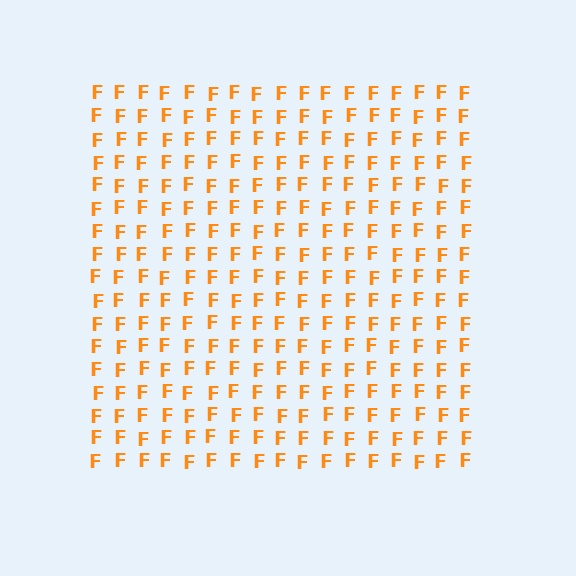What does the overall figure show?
The overall figure shows a square.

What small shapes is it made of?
It is made of small letter F's.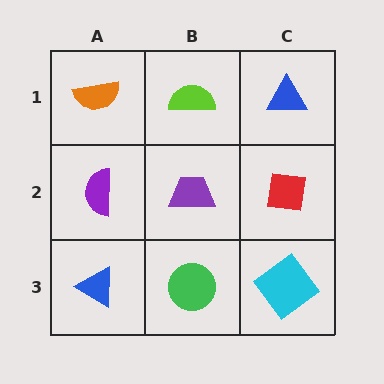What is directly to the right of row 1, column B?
A blue triangle.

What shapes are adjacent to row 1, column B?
A purple trapezoid (row 2, column B), an orange semicircle (row 1, column A), a blue triangle (row 1, column C).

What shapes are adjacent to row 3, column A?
A purple semicircle (row 2, column A), a green circle (row 3, column B).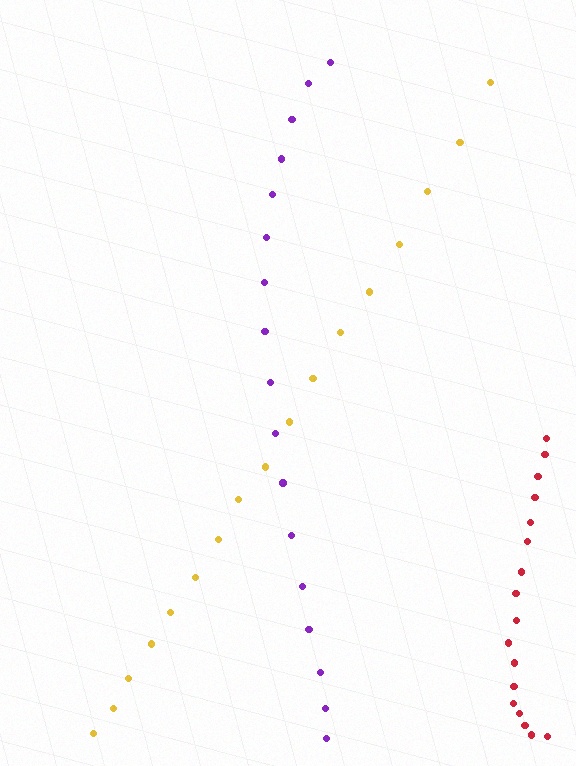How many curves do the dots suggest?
There are 3 distinct paths.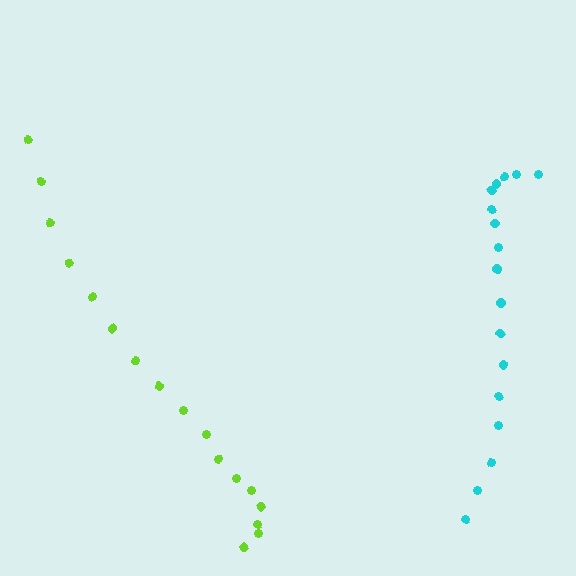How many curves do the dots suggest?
There are 2 distinct paths.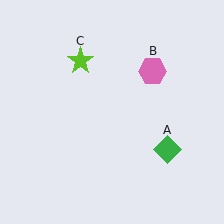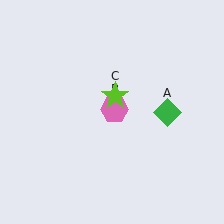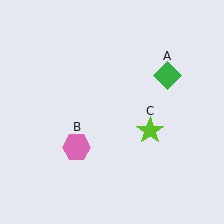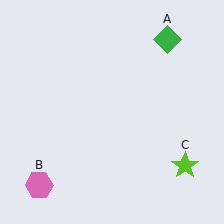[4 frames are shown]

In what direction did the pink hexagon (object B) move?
The pink hexagon (object B) moved down and to the left.